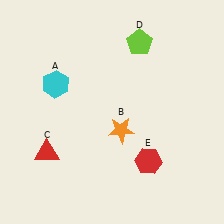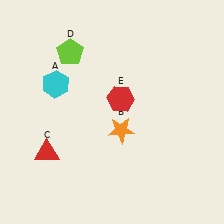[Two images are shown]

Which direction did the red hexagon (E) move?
The red hexagon (E) moved up.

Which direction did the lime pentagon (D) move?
The lime pentagon (D) moved left.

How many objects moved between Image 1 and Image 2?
2 objects moved between the two images.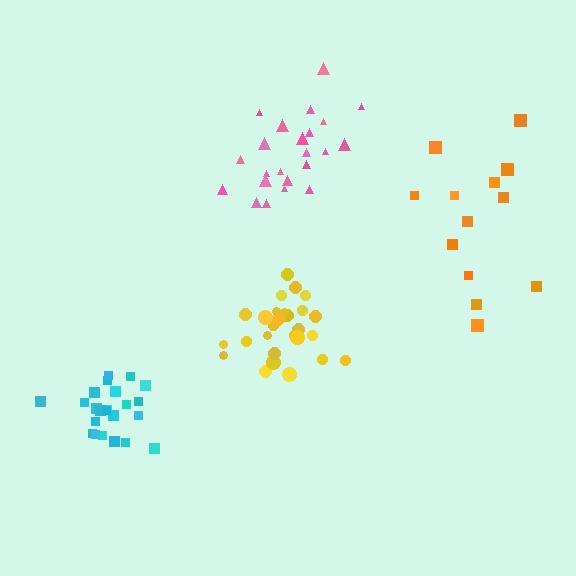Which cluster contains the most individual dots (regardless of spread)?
Yellow (27).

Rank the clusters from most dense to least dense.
yellow, cyan, pink, orange.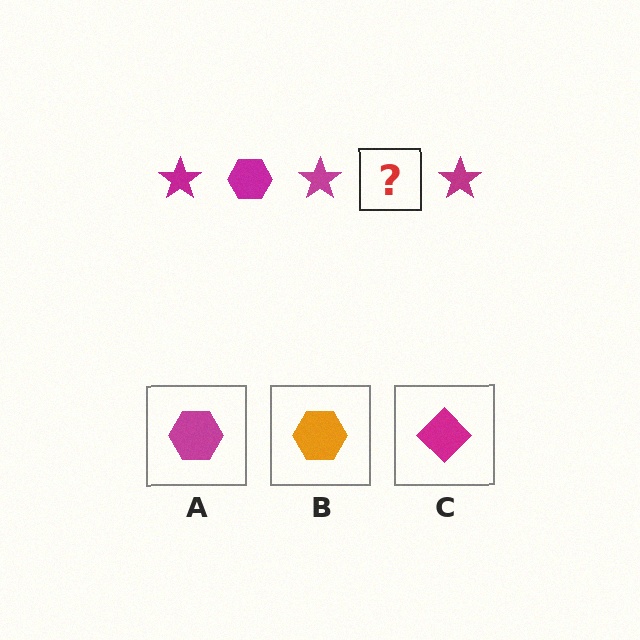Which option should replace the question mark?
Option A.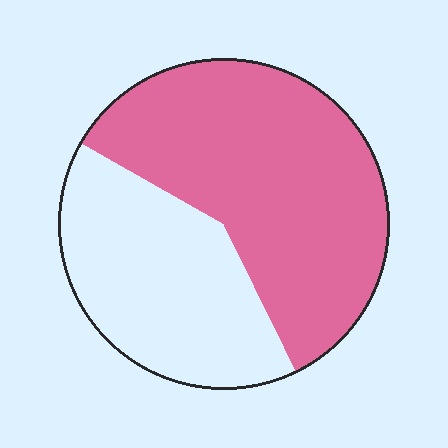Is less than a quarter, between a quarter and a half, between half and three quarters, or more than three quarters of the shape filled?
Between half and three quarters.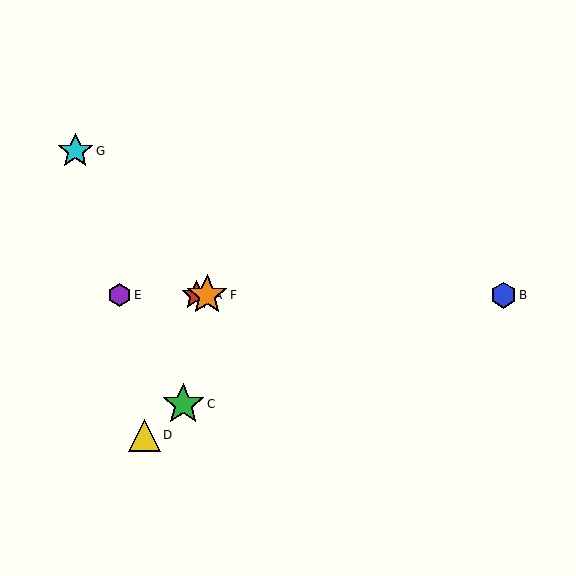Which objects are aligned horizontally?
Objects A, B, E, F are aligned horizontally.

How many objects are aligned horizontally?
4 objects (A, B, E, F) are aligned horizontally.